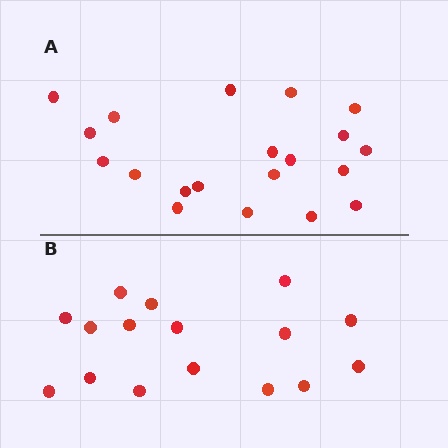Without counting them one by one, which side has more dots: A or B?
Region A (the top region) has more dots.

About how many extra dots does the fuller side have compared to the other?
Region A has about 4 more dots than region B.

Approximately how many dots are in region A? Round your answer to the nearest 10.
About 20 dots.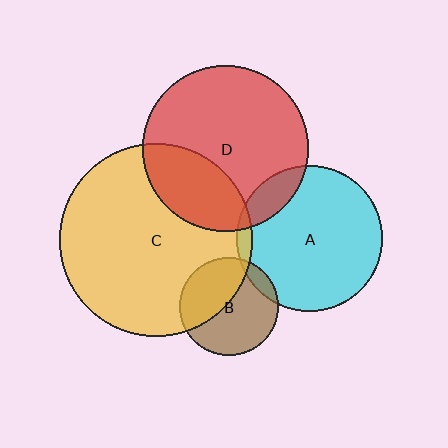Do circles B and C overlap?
Yes.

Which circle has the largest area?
Circle C (yellow).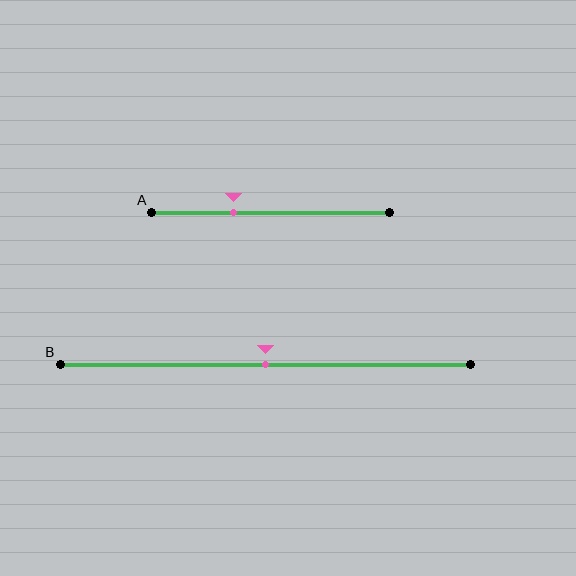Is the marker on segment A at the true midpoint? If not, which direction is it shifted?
No, the marker on segment A is shifted to the left by about 16% of the segment length.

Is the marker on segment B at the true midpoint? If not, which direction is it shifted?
Yes, the marker on segment B is at the true midpoint.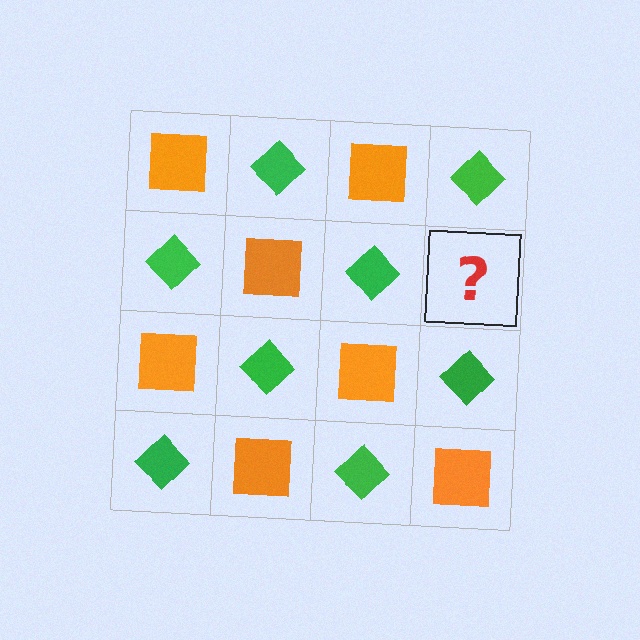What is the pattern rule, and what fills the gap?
The rule is that it alternates orange square and green diamond in a checkerboard pattern. The gap should be filled with an orange square.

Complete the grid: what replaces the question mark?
The question mark should be replaced with an orange square.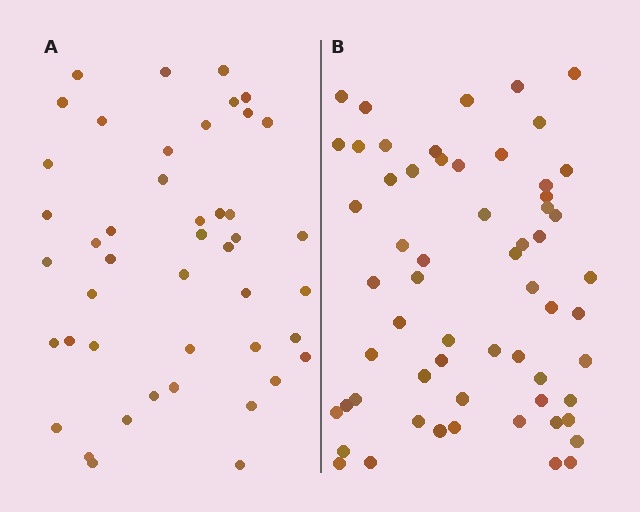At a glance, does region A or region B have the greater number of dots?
Region B (the right region) has more dots.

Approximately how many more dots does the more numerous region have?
Region B has approximately 15 more dots than region A.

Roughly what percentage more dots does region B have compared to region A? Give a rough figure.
About 35% more.